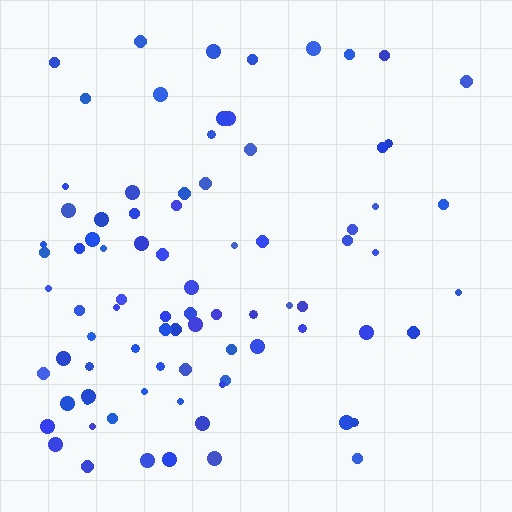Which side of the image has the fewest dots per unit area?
The right.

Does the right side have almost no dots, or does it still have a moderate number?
Still a moderate number, just noticeably fewer than the left.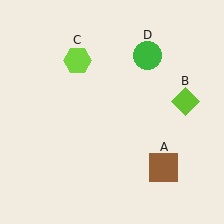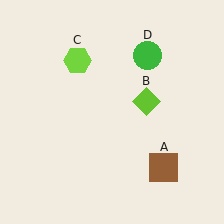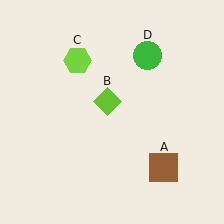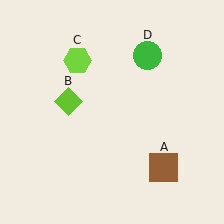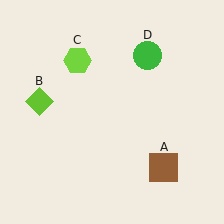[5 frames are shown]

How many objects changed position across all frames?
1 object changed position: lime diamond (object B).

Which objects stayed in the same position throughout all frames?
Brown square (object A) and lime hexagon (object C) and green circle (object D) remained stationary.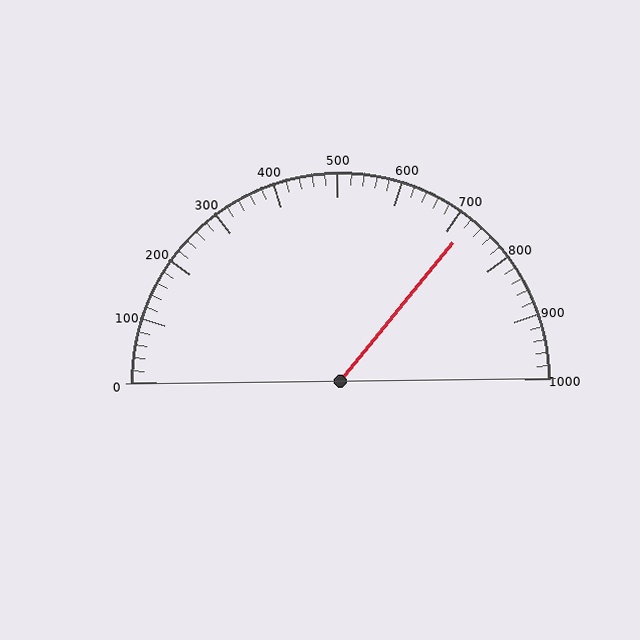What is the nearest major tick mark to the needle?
The nearest major tick mark is 700.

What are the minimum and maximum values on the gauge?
The gauge ranges from 0 to 1000.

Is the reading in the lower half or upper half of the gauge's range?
The reading is in the upper half of the range (0 to 1000).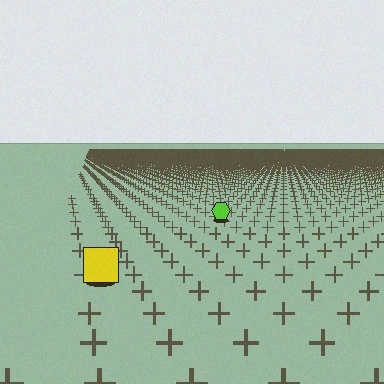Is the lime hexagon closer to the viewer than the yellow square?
No. The yellow square is closer — you can tell from the texture gradient: the ground texture is coarser near it.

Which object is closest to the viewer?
The yellow square is closest. The texture marks near it are larger and more spread out.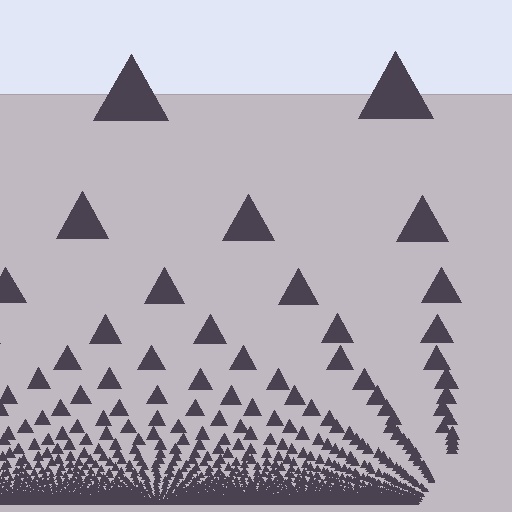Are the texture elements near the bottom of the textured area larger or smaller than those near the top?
Smaller. The gradient is inverted — elements near the bottom are smaller and denser.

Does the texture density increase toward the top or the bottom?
Density increases toward the bottom.